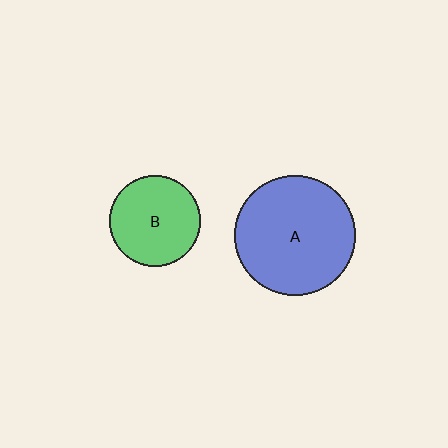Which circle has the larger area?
Circle A (blue).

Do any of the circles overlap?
No, none of the circles overlap.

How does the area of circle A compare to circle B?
Approximately 1.8 times.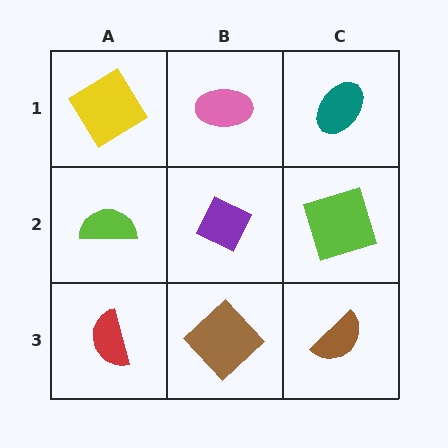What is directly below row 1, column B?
A purple diamond.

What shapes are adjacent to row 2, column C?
A teal ellipse (row 1, column C), a brown semicircle (row 3, column C), a purple diamond (row 2, column B).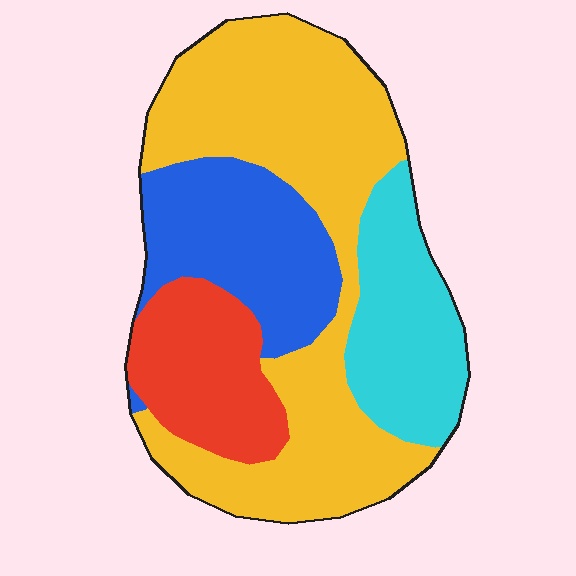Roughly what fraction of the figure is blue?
Blue takes up about one fifth (1/5) of the figure.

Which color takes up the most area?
Yellow, at roughly 45%.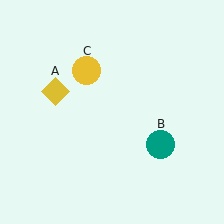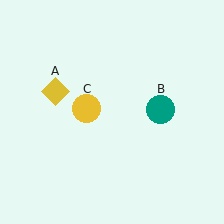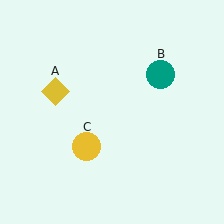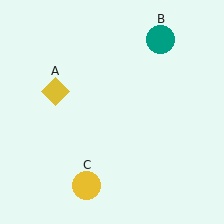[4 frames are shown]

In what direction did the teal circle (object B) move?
The teal circle (object B) moved up.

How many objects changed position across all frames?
2 objects changed position: teal circle (object B), yellow circle (object C).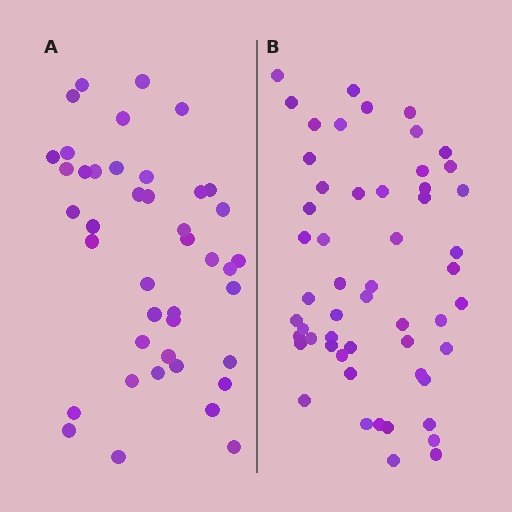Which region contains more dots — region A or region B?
Region B (the right region) has more dots.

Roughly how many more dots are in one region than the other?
Region B has roughly 12 or so more dots than region A.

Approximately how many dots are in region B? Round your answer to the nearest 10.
About 50 dots. (The exact count is 54, which rounds to 50.)